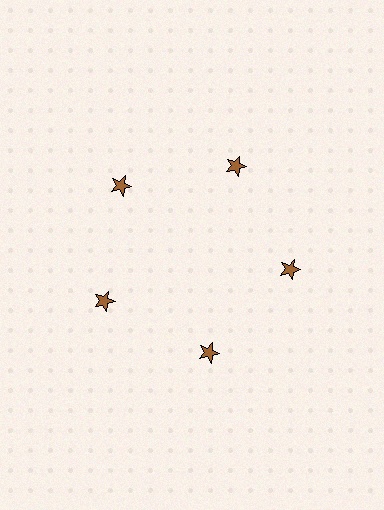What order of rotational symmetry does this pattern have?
This pattern has 5-fold rotational symmetry.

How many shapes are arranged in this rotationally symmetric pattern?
There are 5 shapes, arranged in 5 groups of 1.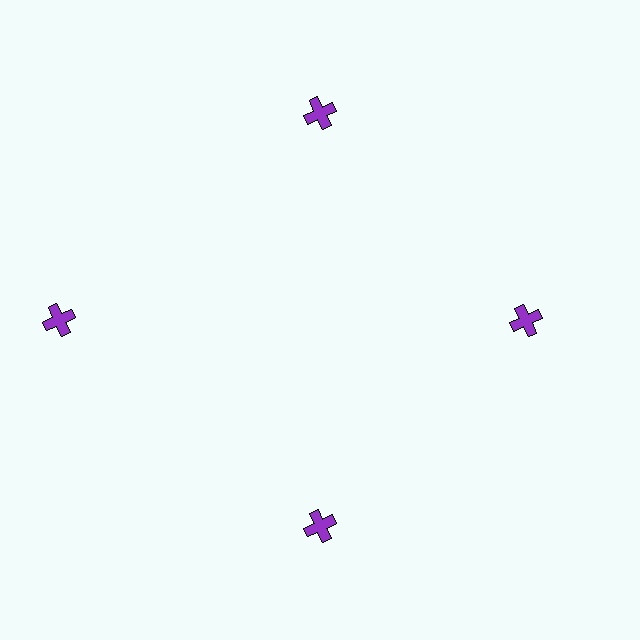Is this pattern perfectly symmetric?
No. The 4 purple crosses are arranged in a ring, but one element near the 9 o'clock position is pushed outward from the center, breaking the 4-fold rotational symmetry.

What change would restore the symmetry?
The symmetry would be restored by moving it inward, back onto the ring so that all 4 crosses sit at equal angles and equal distance from the center.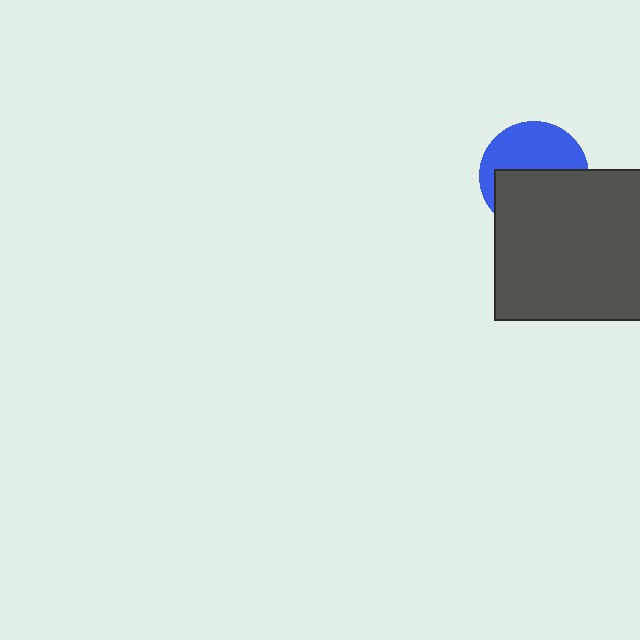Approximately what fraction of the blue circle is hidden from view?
Roughly 53% of the blue circle is hidden behind the dark gray square.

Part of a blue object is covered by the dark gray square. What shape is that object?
It is a circle.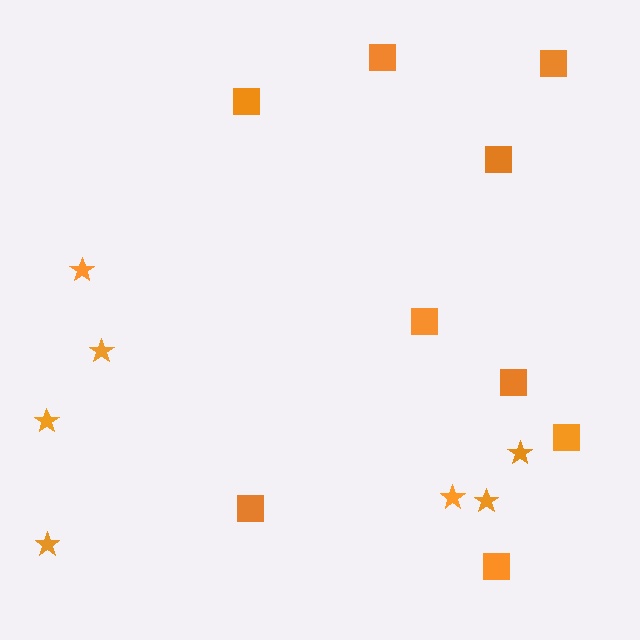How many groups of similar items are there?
There are 2 groups: one group of squares (9) and one group of stars (7).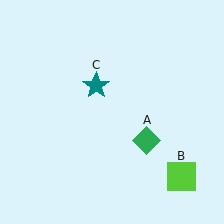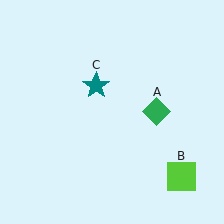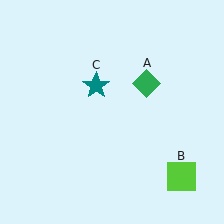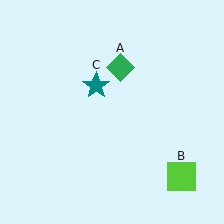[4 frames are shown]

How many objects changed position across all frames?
1 object changed position: green diamond (object A).